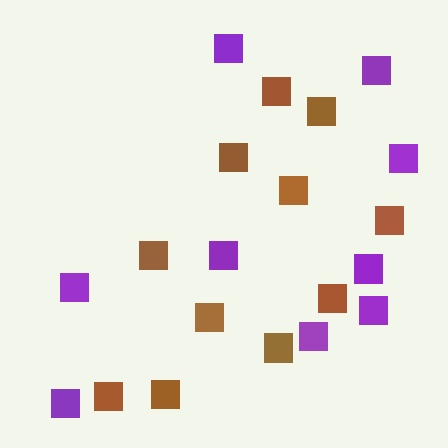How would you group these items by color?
There are 2 groups: one group of purple squares (9) and one group of brown squares (11).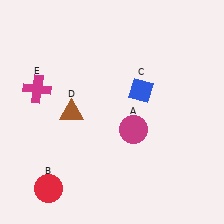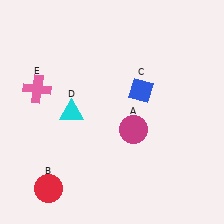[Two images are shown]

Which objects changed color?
D changed from brown to cyan. E changed from magenta to pink.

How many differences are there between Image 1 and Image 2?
There are 2 differences between the two images.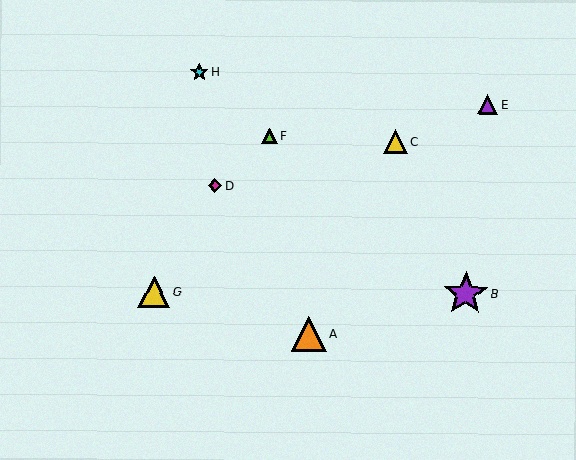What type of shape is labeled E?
Shape E is a purple triangle.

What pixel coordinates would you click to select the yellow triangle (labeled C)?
Click at (395, 141) to select the yellow triangle C.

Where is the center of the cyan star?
The center of the cyan star is at (200, 73).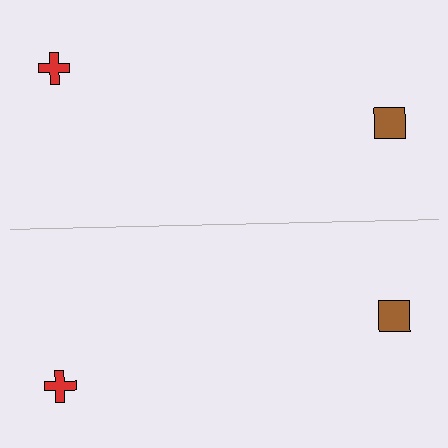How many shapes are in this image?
There are 4 shapes in this image.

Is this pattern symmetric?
Yes, this pattern has bilateral (reflection) symmetry.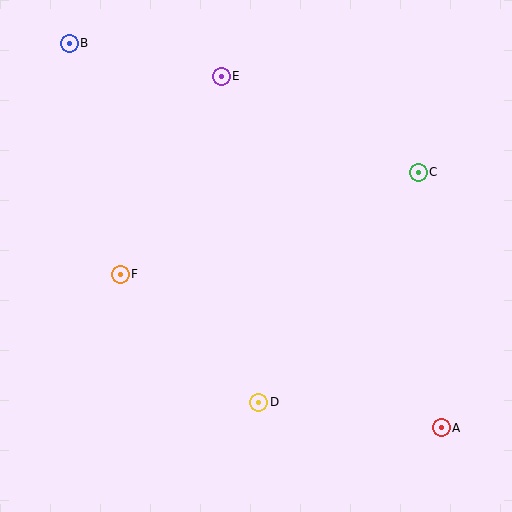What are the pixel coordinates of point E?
Point E is at (221, 76).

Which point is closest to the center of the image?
Point F at (120, 274) is closest to the center.